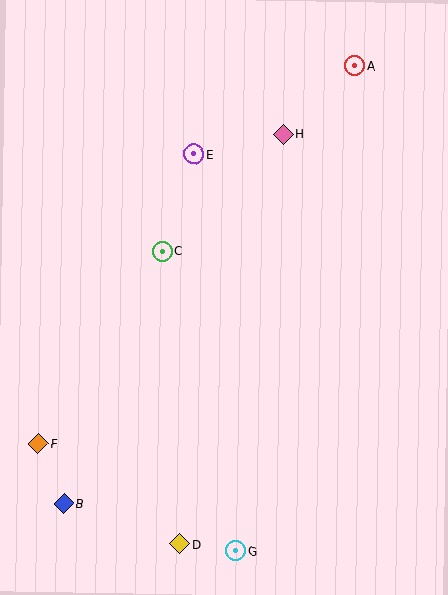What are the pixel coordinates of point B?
Point B is at (64, 503).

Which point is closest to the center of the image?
Point C at (162, 251) is closest to the center.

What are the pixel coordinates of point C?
Point C is at (162, 251).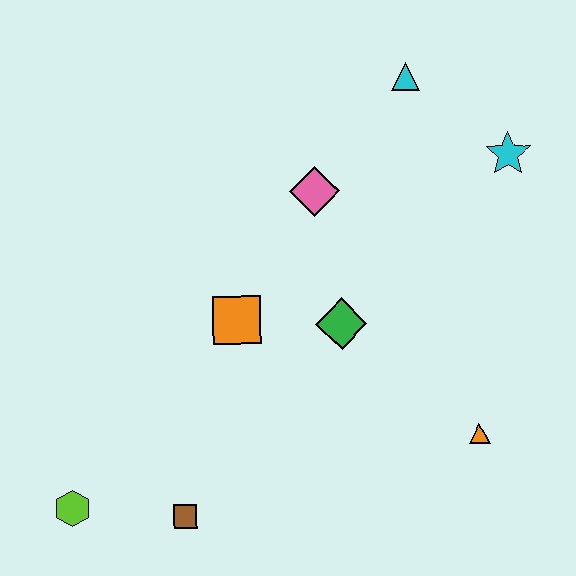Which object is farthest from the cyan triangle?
The lime hexagon is farthest from the cyan triangle.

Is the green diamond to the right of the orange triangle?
No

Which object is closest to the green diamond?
The orange square is closest to the green diamond.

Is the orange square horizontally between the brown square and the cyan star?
Yes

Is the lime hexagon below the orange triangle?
Yes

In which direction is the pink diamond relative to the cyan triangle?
The pink diamond is below the cyan triangle.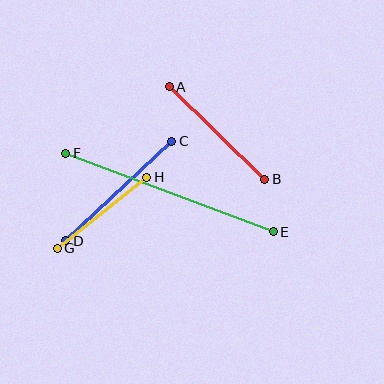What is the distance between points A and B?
The distance is approximately 133 pixels.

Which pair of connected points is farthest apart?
Points E and F are farthest apart.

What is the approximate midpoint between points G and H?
The midpoint is at approximately (102, 213) pixels.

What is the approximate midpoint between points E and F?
The midpoint is at approximately (170, 193) pixels.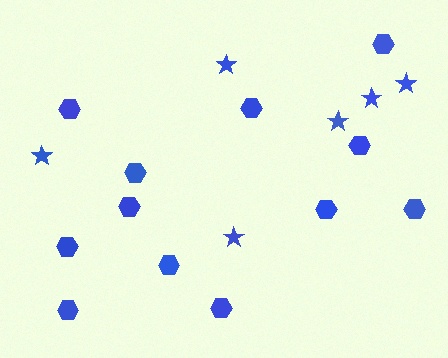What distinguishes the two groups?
There are 2 groups: one group of hexagons (12) and one group of stars (6).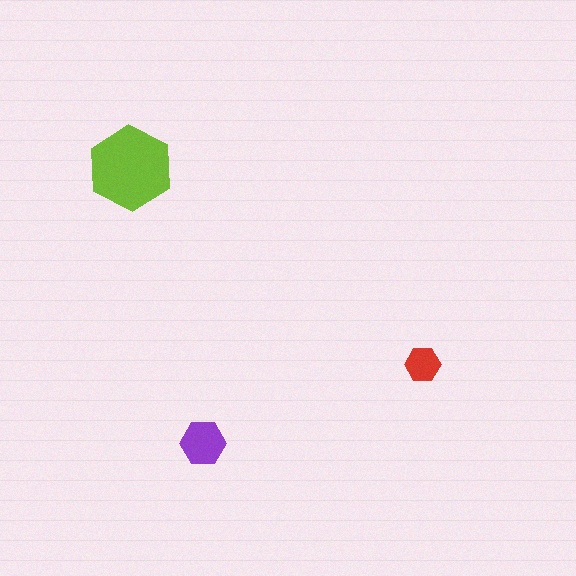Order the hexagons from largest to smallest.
the lime one, the purple one, the red one.